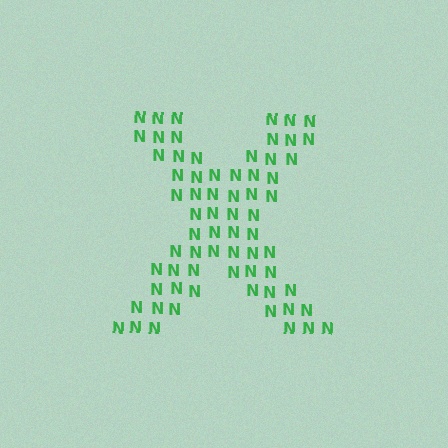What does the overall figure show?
The overall figure shows the letter X.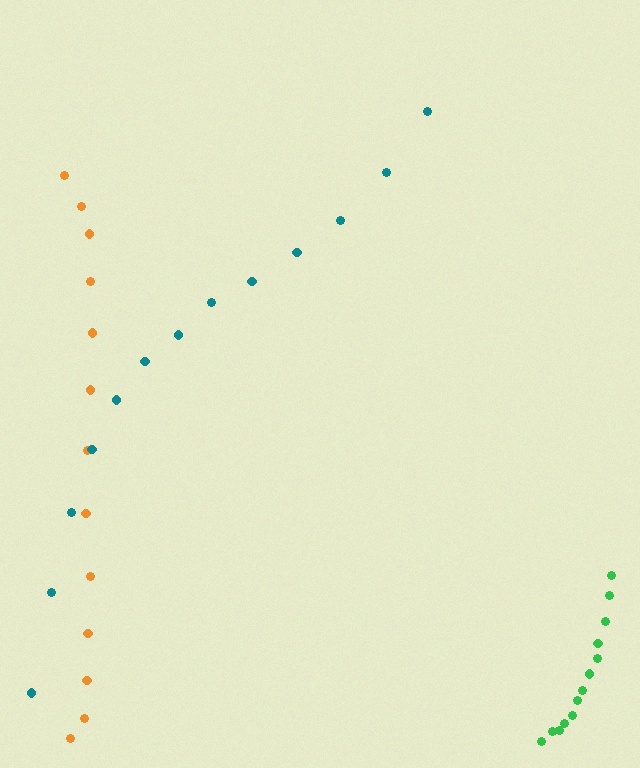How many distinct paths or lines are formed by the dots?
There are 3 distinct paths.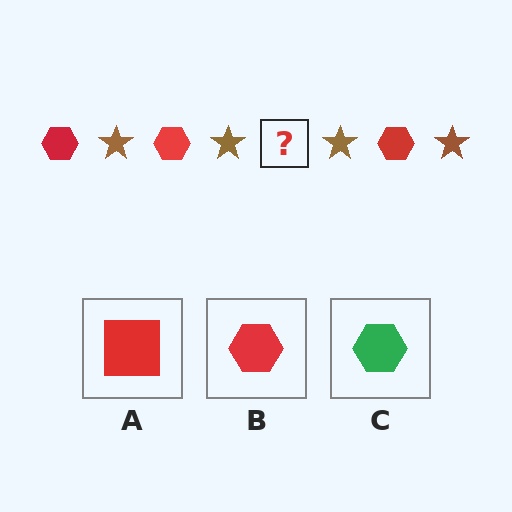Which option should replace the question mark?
Option B.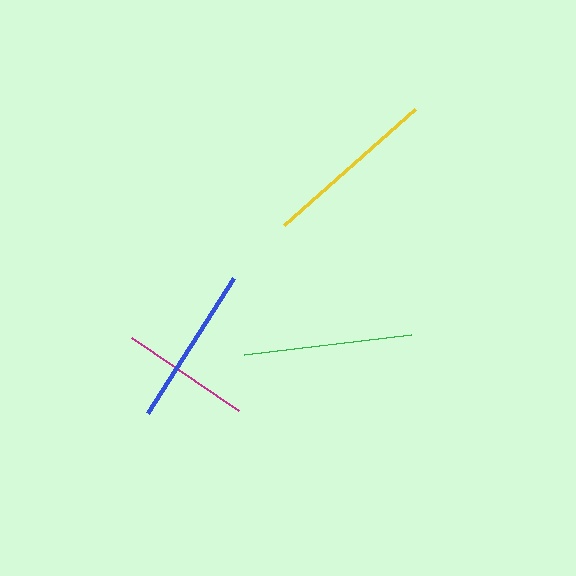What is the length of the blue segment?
The blue segment is approximately 160 pixels long.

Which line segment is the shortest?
The magenta line is the shortest at approximately 129 pixels.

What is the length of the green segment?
The green segment is approximately 168 pixels long.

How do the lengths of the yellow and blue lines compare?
The yellow and blue lines are approximately the same length.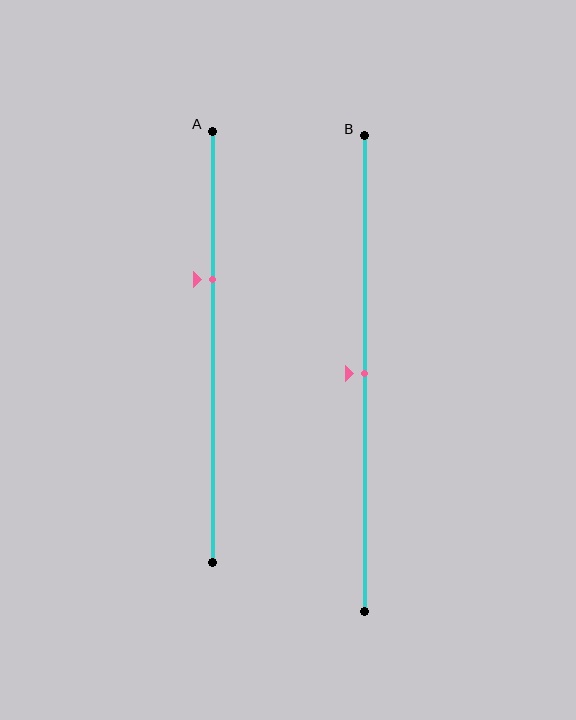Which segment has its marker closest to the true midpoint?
Segment B has its marker closest to the true midpoint.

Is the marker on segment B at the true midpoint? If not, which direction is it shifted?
Yes, the marker on segment B is at the true midpoint.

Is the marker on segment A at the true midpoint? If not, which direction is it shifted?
No, the marker on segment A is shifted upward by about 16% of the segment length.